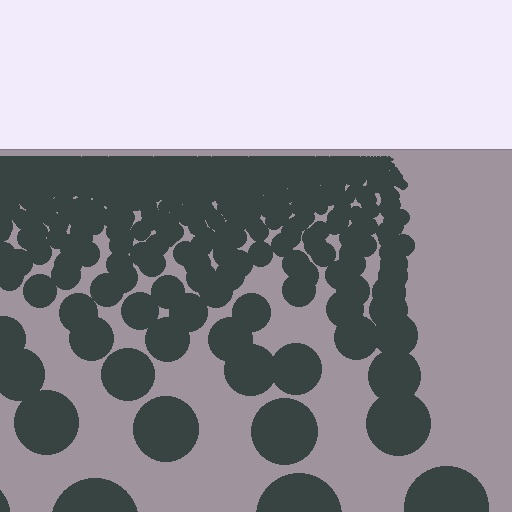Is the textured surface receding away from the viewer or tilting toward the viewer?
The surface is receding away from the viewer. Texture elements get smaller and denser toward the top.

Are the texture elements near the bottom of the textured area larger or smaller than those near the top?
Larger. Near the bottom, elements are closer to the viewer and appear at a bigger on-screen size.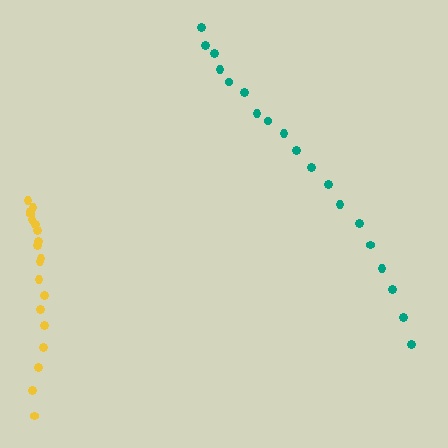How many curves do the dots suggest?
There are 2 distinct paths.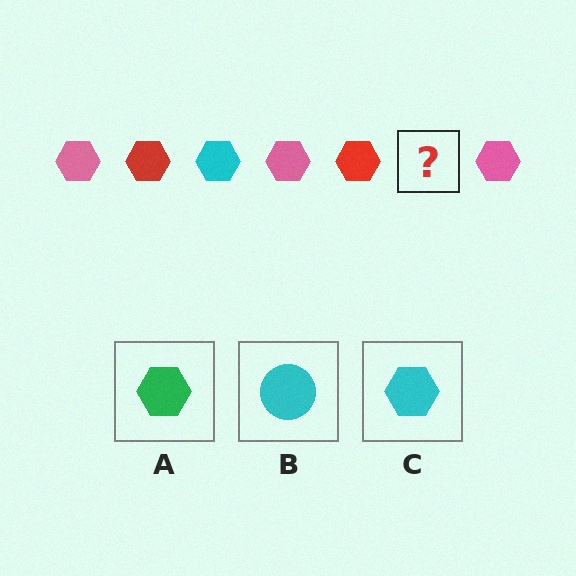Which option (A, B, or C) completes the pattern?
C.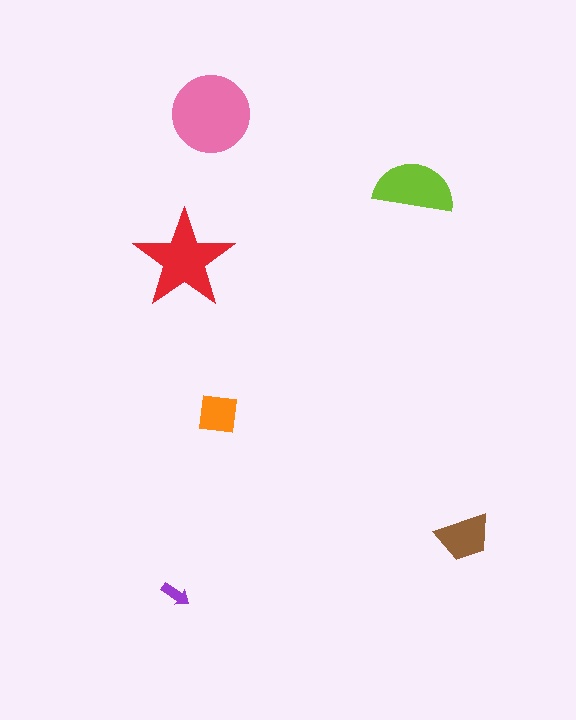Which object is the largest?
The pink circle.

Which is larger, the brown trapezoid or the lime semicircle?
The lime semicircle.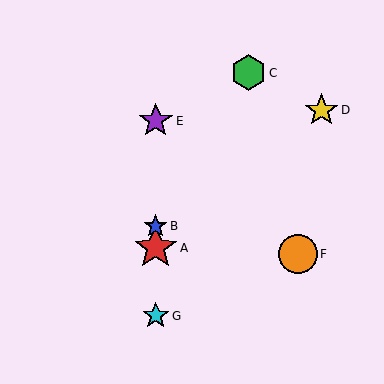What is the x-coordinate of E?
Object E is at x≈156.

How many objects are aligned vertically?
4 objects (A, B, E, G) are aligned vertically.